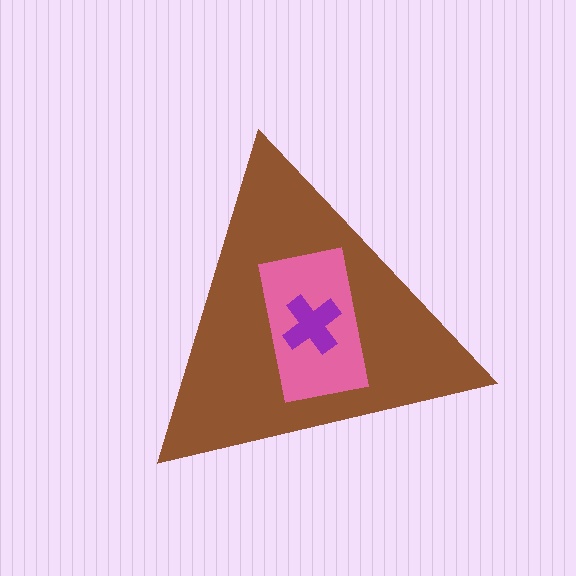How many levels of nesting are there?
3.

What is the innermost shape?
The purple cross.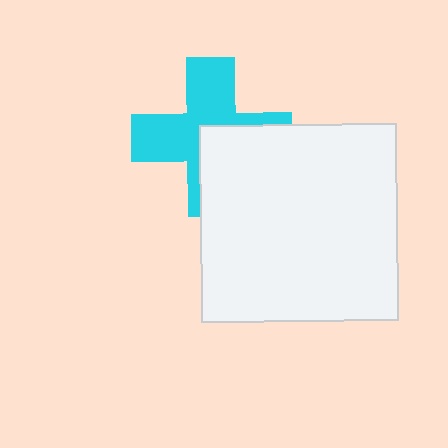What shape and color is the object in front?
The object in front is a white square.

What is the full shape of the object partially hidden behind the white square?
The partially hidden object is a cyan cross.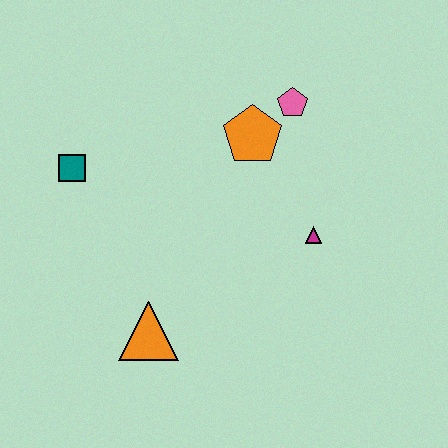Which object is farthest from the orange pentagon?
The orange triangle is farthest from the orange pentagon.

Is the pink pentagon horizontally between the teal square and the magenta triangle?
Yes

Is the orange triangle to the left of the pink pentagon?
Yes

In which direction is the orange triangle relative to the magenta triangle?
The orange triangle is to the left of the magenta triangle.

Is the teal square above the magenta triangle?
Yes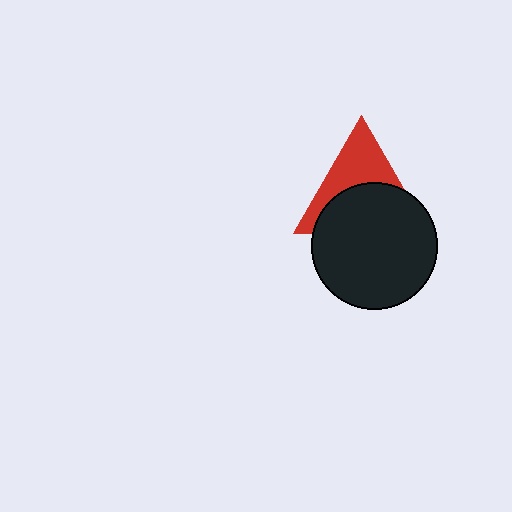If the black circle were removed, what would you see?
You would see the complete red triangle.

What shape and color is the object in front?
The object in front is a black circle.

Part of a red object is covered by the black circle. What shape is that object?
It is a triangle.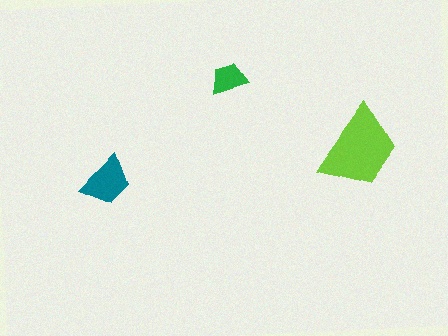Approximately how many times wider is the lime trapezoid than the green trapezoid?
About 2.5 times wider.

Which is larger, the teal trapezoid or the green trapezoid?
The teal one.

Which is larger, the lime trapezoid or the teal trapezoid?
The lime one.